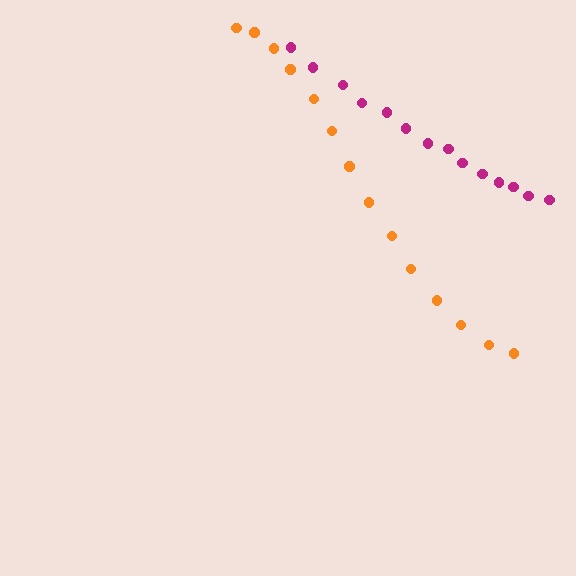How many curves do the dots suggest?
There are 2 distinct paths.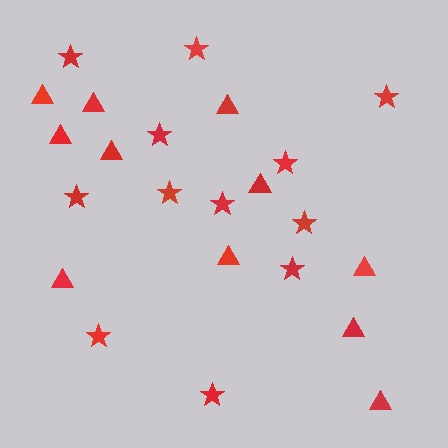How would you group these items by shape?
There are 2 groups: one group of stars (12) and one group of triangles (11).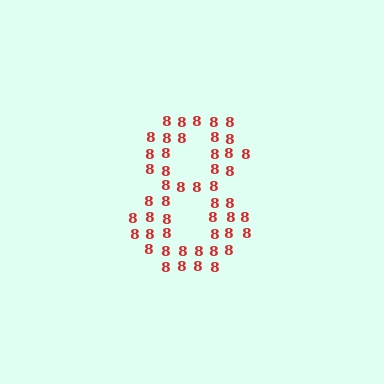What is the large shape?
The large shape is the digit 8.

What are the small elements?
The small elements are digit 8's.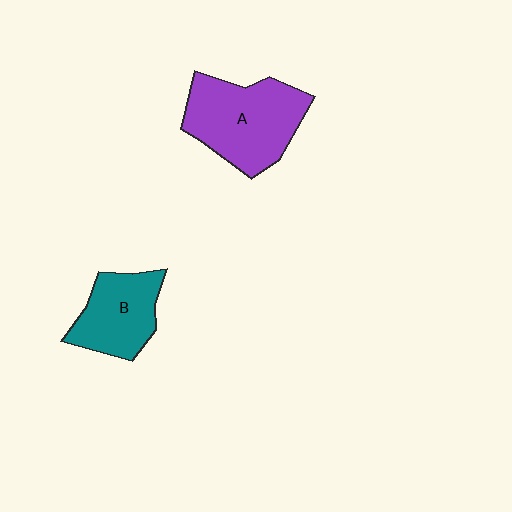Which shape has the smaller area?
Shape B (teal).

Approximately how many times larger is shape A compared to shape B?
Approximately 1.5 times.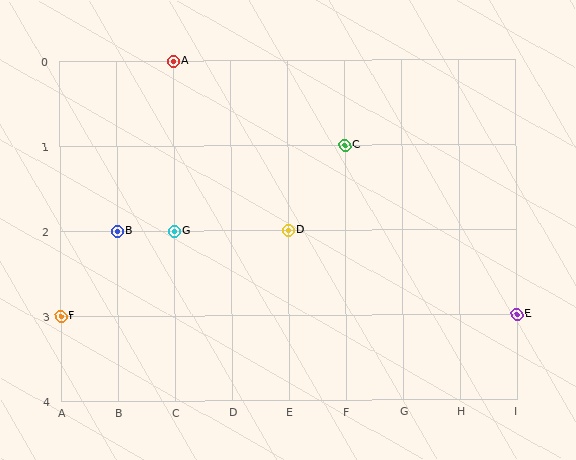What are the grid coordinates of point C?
Point C is at grid coordinates (F, 1).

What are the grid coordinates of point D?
Point D is at grid coordinates (E, 2).